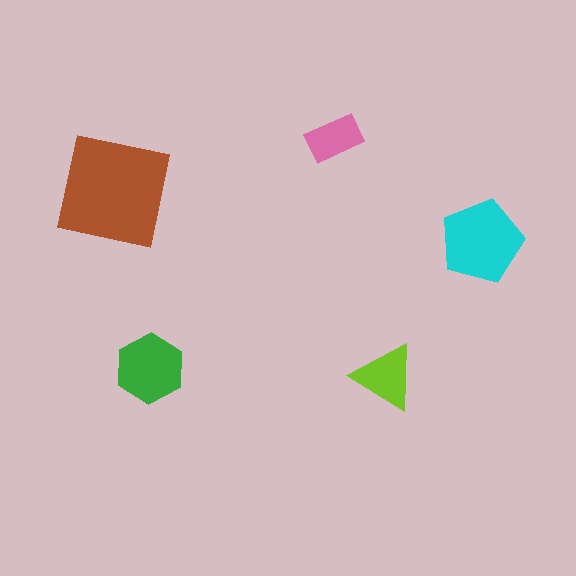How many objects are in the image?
There are 5 objects in the image.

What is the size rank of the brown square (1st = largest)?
1st.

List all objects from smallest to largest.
The pink rectangle, the lime triangle, the green hexagon, the cyan pentagon, the brown square.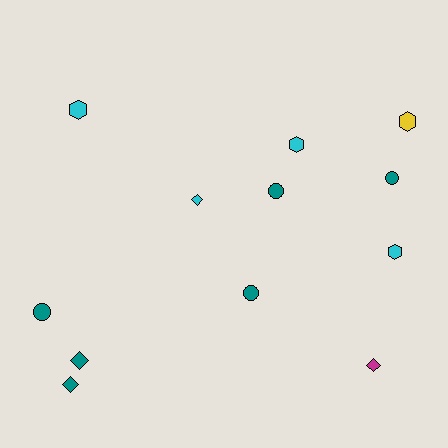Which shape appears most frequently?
Diamond, with 4 objects.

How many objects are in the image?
There are 12 objects.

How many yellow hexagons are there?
There is 1 yellow hexagon.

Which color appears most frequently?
Teal, with 6 objects.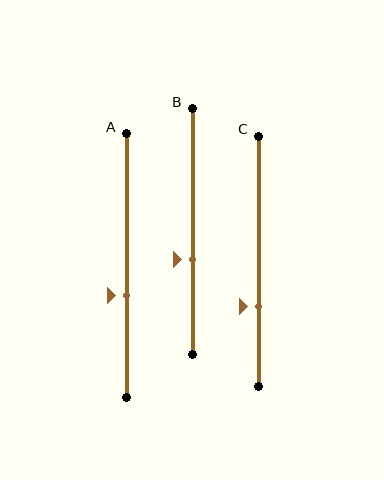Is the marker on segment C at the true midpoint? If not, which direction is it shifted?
No, the marker on segment C is shifted downward by about 18% of the segment length.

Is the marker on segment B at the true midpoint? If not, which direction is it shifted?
No, the marker on segment B is shifted downward by about 11% of the segment length.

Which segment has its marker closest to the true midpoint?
Segment A has its marker closest to the true midpoint.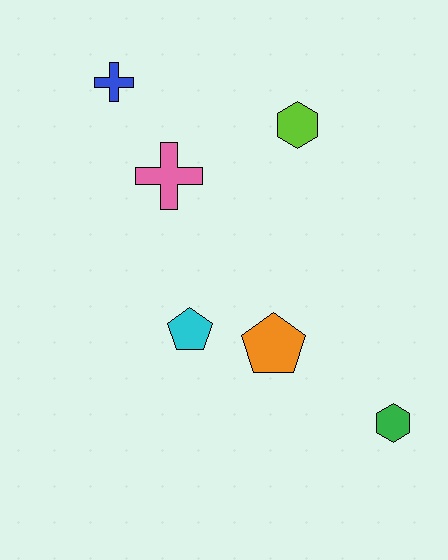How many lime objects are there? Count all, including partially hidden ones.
There is 1 lime object.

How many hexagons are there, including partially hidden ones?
There are 2 hexagons.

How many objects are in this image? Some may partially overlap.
There are 6 objects.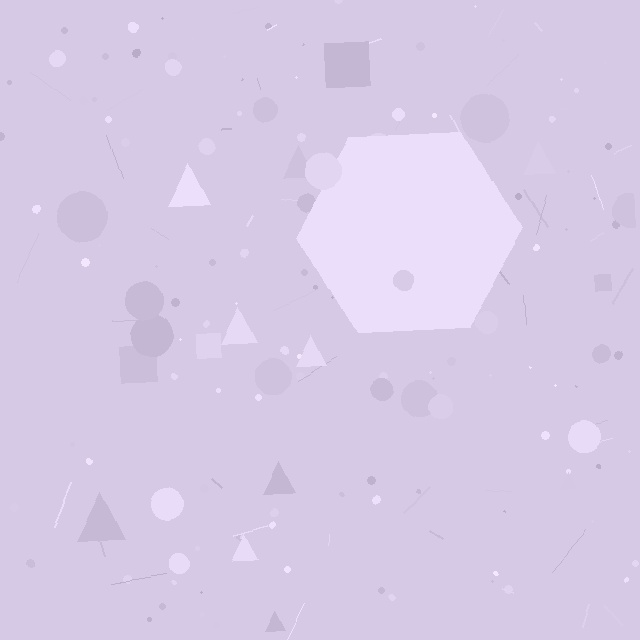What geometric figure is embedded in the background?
A hexagon is embedded in the background.